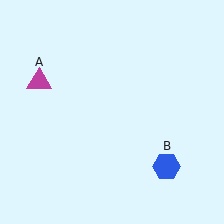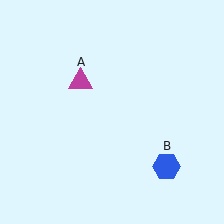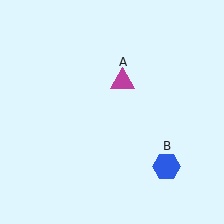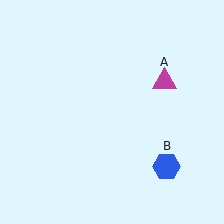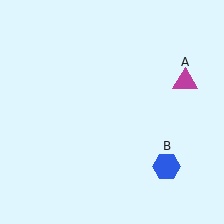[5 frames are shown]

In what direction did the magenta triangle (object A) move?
The magenta triangle (object A) moved right.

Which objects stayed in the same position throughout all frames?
Blue hexagon (object B) remained stationary.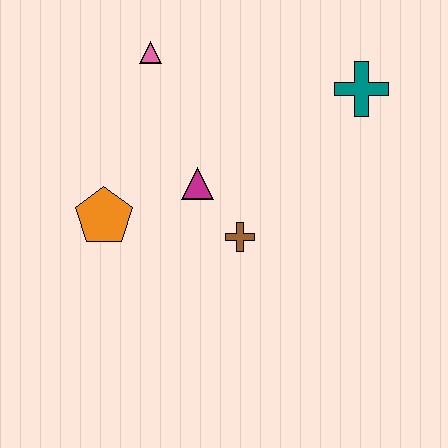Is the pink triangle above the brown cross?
Yes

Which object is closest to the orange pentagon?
The magenta triangle is closest to the orange pentagon.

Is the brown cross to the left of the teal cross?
Yes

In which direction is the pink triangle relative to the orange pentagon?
The pink triangle is above the orange pentagon.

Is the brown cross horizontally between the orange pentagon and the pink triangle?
No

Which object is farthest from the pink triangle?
The teal cross is farthest from the pink triangle.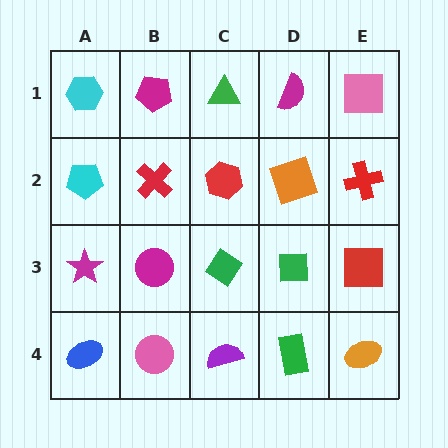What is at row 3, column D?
A green square.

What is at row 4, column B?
A pink circle.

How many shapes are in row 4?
5 shapes.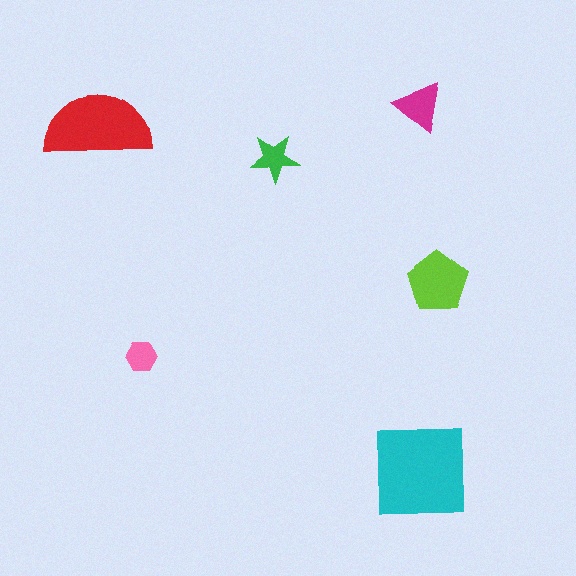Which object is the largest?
The cyan square.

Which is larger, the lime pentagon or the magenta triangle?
The lime pentagon.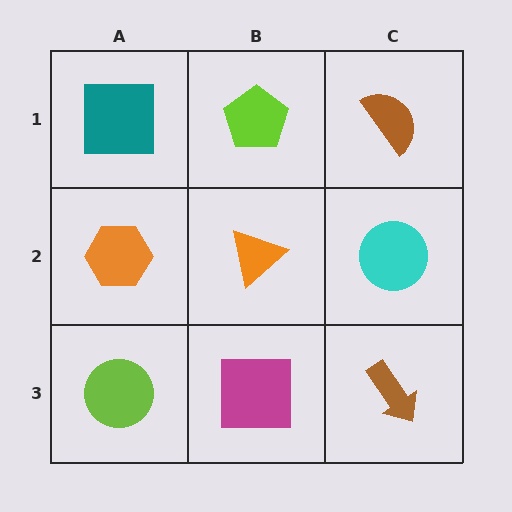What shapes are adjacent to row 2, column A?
A teal square (row 1, column A), a lime circle (row 3, column A), an orange triangle (row 2, column B).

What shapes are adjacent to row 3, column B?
An orange triangle (row 2, column B), a lime circle (row 3, column A), a brown arrow (row 3, column C).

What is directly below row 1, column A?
An orange hexagon.